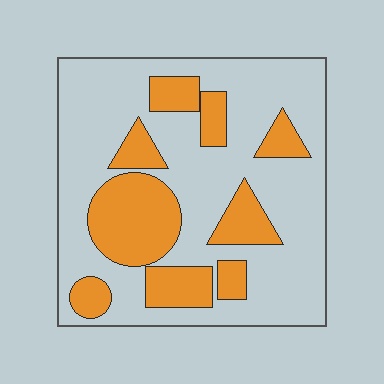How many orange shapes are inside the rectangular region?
9.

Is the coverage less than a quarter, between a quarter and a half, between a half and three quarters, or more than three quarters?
Between a quarter and a half.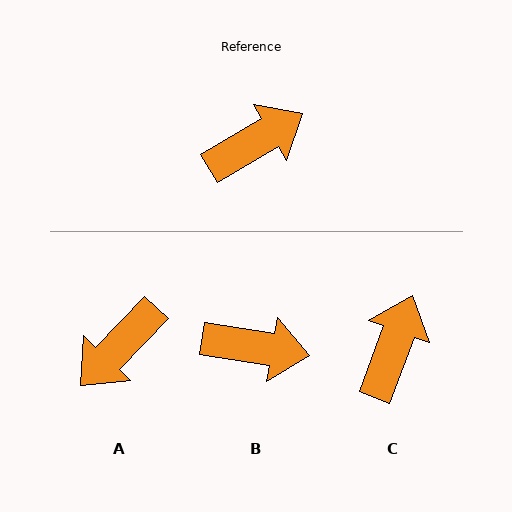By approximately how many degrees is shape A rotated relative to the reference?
Approximately 164 degrees clockwise.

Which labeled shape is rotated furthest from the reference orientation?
A, about 164 degrees away.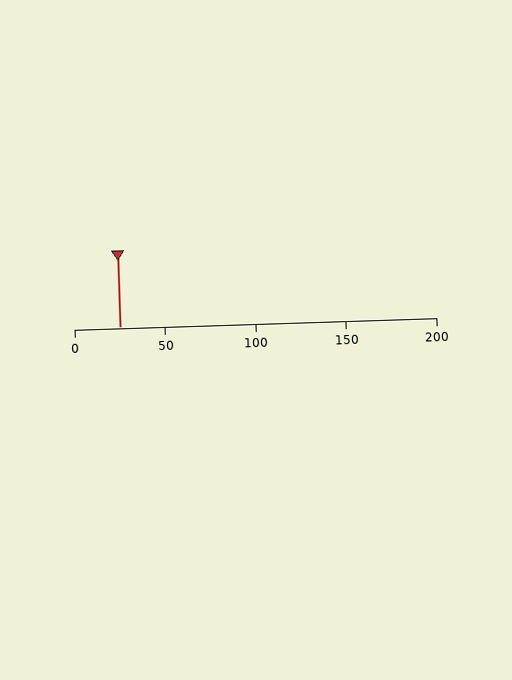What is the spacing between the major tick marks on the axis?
The major ticks are spaced 50 apart.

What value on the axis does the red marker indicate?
The marker indicates approximately 25.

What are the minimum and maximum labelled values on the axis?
The axis runs from 0 to 200.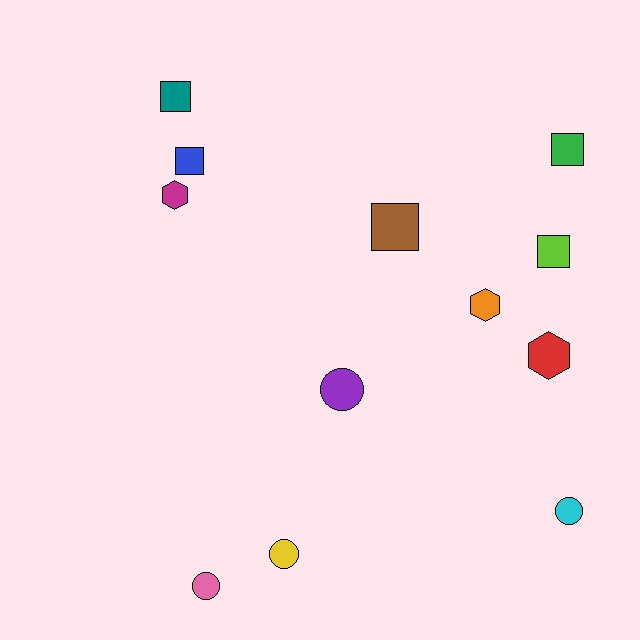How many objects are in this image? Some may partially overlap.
There are 12 objects.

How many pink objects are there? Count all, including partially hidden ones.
There is 1 pink object.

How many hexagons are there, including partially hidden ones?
There are 3 hexagons.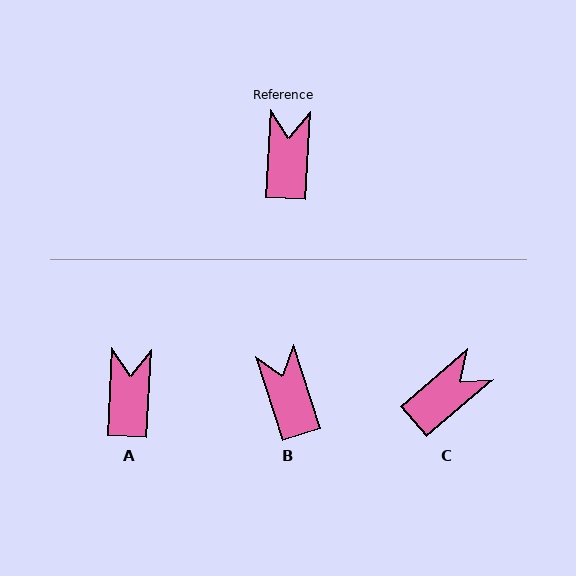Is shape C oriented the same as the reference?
No, it is off by about 46 degrees.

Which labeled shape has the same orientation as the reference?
A.